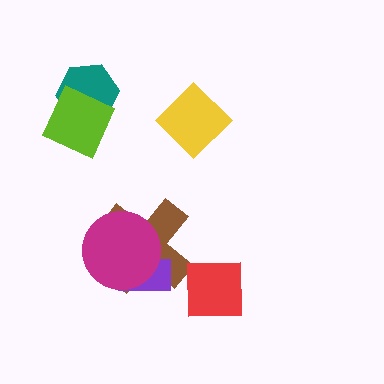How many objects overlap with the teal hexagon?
1 object overlaps with the teal hexagon.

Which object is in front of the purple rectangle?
The magenta circle is in front of the purple rectangle.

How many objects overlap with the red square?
0 objects overlap with the red square.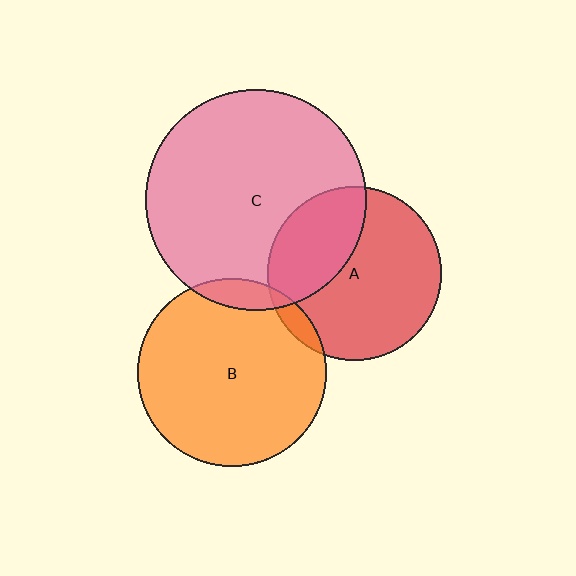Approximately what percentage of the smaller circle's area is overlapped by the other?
Approximately 5%.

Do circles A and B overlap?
Yes.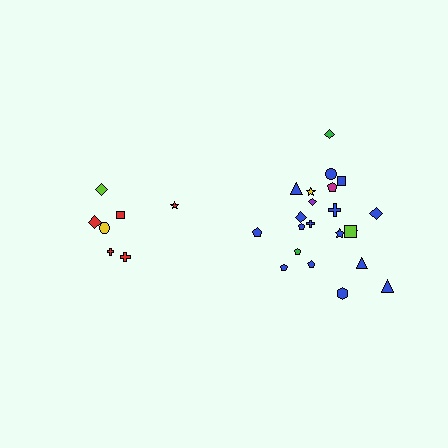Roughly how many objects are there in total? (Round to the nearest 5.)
Roughly 30 objects in total.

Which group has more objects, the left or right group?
The right group.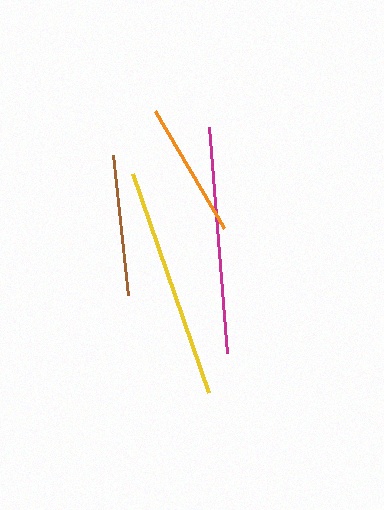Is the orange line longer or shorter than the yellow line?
The yellow line is longer than the orange line.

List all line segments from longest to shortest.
From longest to shortest: yellow, magenta, brown, orange.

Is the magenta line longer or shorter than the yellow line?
The yellow line is longer than the magenta line.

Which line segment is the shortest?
The orange line is the shortest at approximately 136 pixels.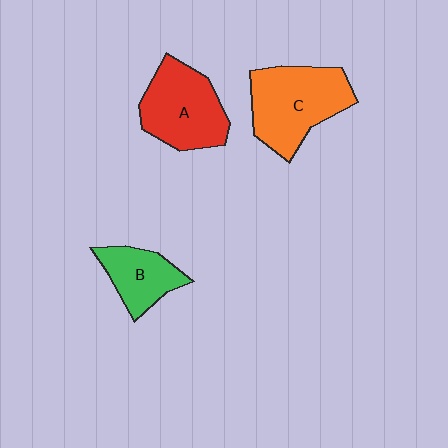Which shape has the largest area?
Shape C (orange).